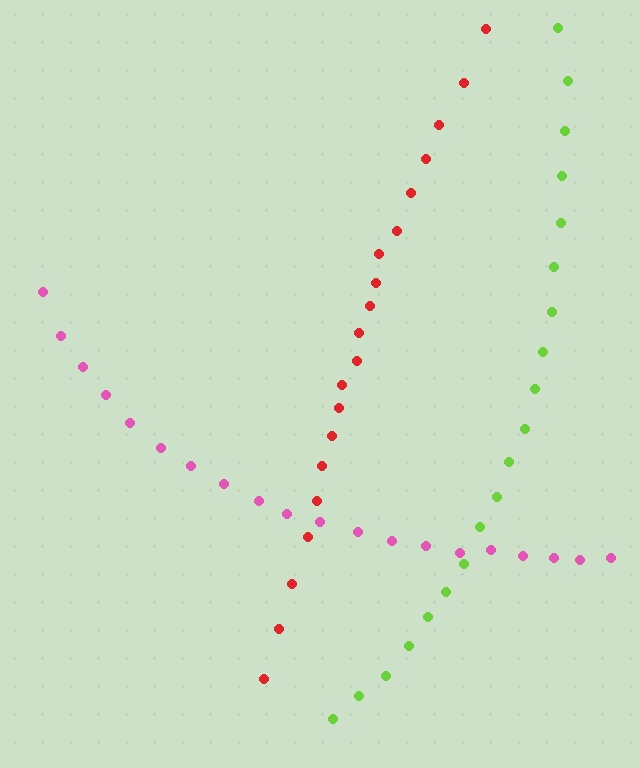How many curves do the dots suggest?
There are 3 distinct paths.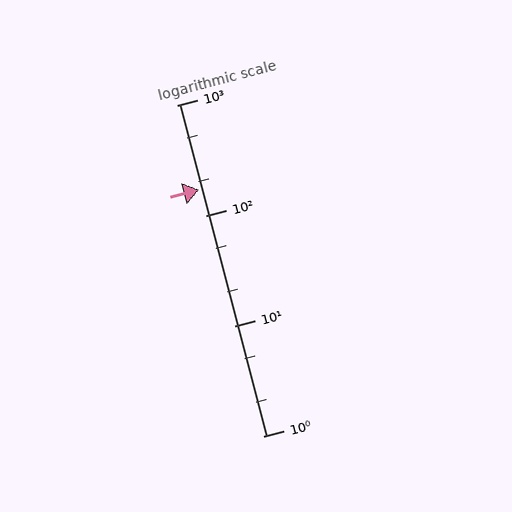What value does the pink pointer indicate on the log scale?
The pointer indicates approximately 170.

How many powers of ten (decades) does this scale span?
The scale spans 3 decades, from 1 to 1000.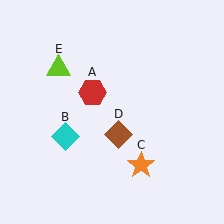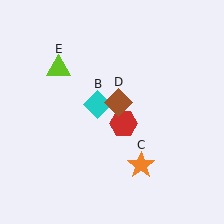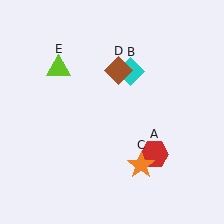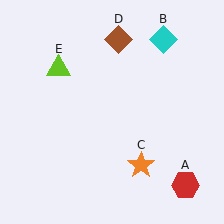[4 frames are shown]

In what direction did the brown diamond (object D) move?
The brown diamond (object D) moved up.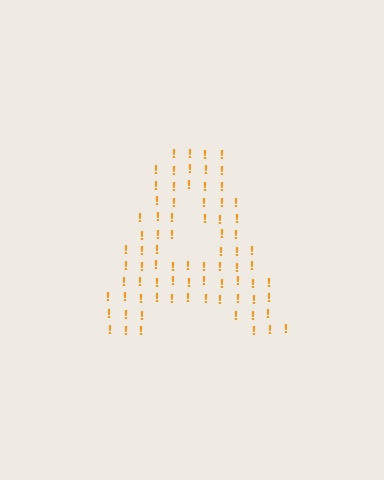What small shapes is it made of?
It is made of small exclamation marks.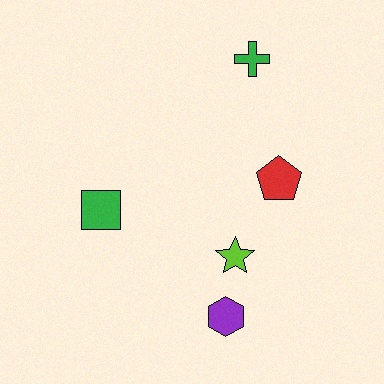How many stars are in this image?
There is 1 star.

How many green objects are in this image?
There are 2 green objects.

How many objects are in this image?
There are 5 objects.